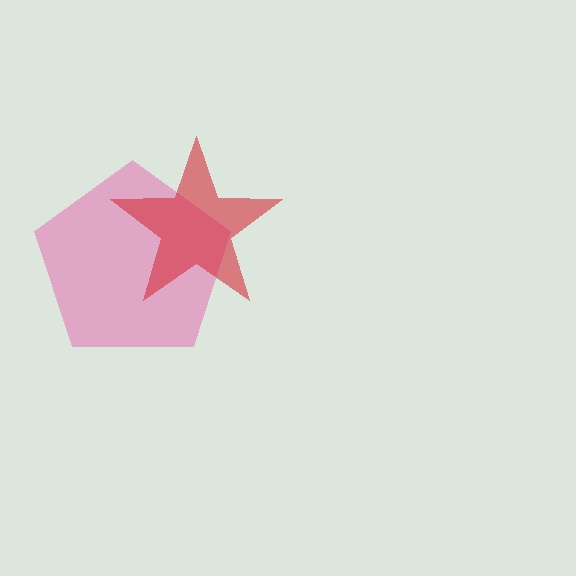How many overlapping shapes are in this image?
There are 2 overlapping shapes in the image.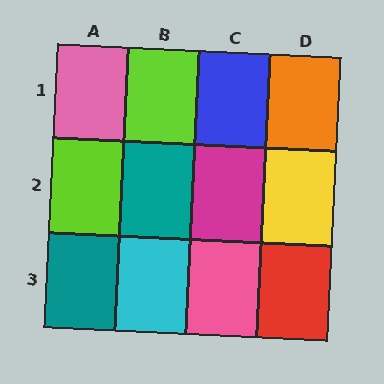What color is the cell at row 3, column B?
Cyan.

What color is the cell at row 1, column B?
Lime.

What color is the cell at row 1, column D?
Orange.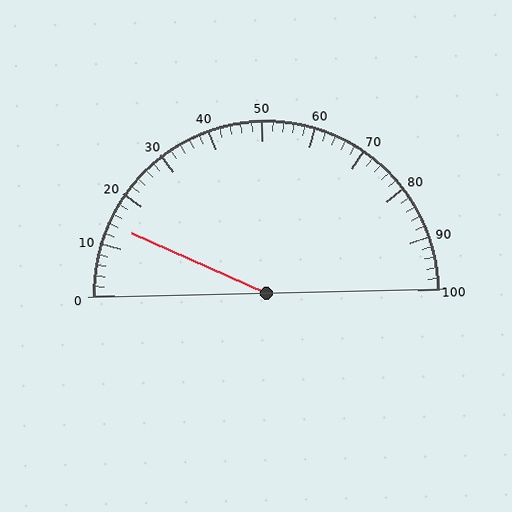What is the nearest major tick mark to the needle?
The nearest major tick mark is 10.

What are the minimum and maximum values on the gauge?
The gauge ranges from 0 to 100.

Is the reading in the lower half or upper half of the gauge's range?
The reading is in the lower half of the range (0 to 100).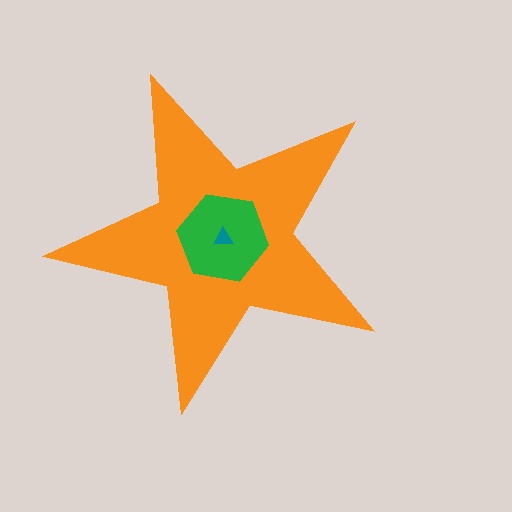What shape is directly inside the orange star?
The green hexagon.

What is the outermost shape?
The orange star.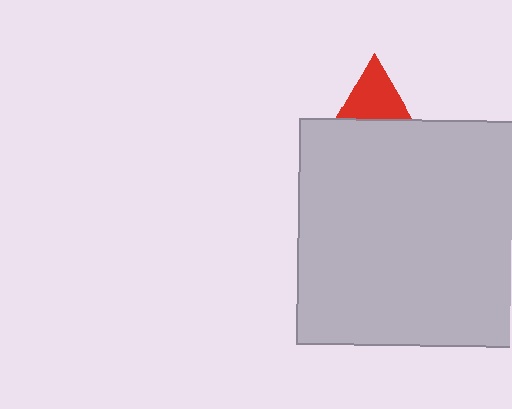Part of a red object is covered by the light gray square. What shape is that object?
It is a triangle.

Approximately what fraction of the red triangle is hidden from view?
Roughly 58% of the red triangle is hidden behind the light gray square.